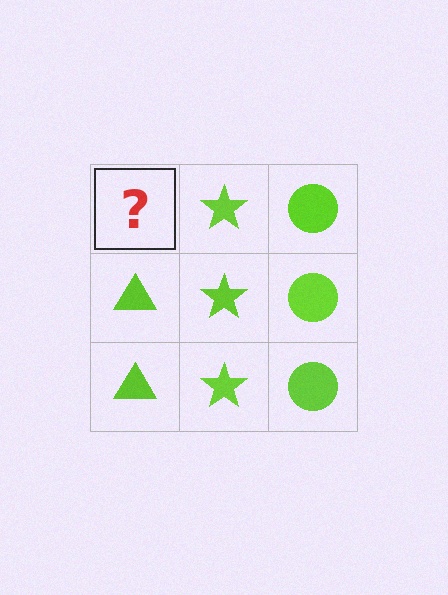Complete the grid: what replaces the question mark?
The question mark should be replaced with a lime triangle.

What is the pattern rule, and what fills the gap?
The rule is that each column has a consistent shape. The gap should be filled with a lime triangle.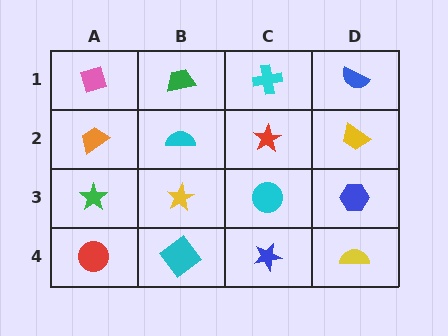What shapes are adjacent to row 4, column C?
A cyan circle (row 3, column C), a cyan diamond (row 4, column B), a yellow semicircle (row 4, column D).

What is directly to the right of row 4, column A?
A cyan diamond.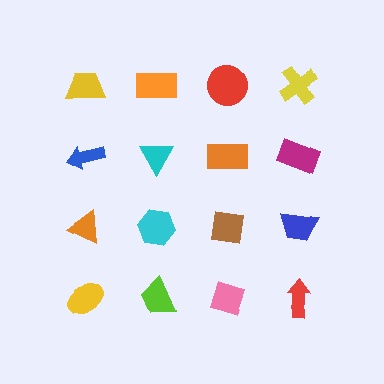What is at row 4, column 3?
A pink diamond.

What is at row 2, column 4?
A magenta rectangle.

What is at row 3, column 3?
A brown square.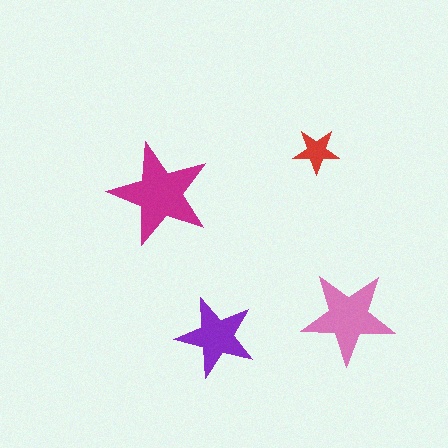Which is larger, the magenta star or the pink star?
The magenta one.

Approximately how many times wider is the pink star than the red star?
About 2 times wider.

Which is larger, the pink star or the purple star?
The pink one.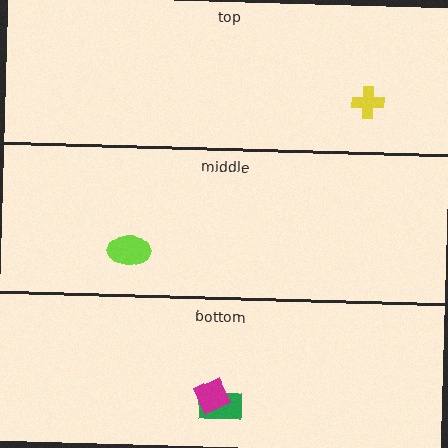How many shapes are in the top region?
1.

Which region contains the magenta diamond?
The bottom region.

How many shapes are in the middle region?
1.